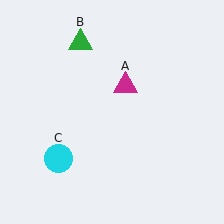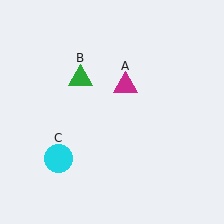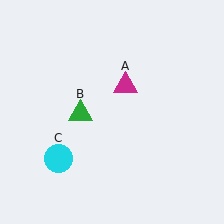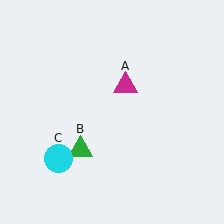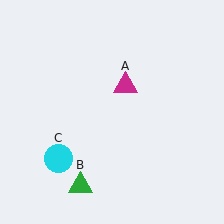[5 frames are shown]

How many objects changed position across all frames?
1 object changed position: green triangle (object B).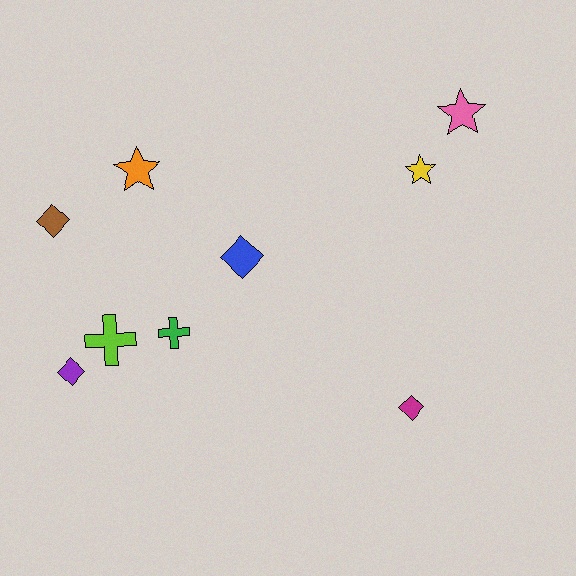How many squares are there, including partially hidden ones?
There are no squares.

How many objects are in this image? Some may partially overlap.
There are 9 objects.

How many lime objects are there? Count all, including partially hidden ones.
There is 1 lime object.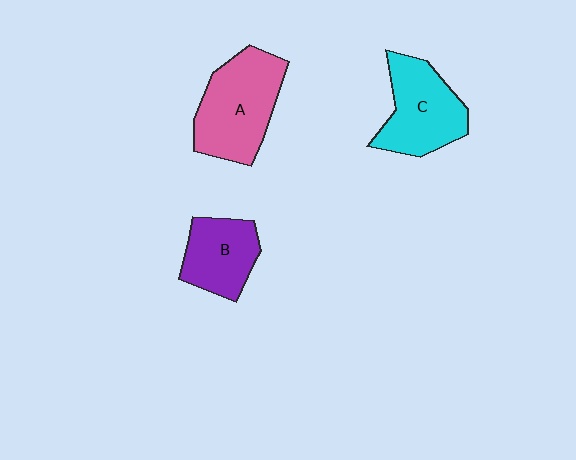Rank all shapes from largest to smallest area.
From largest to smallest: A (pink), C (cyan), B (purple).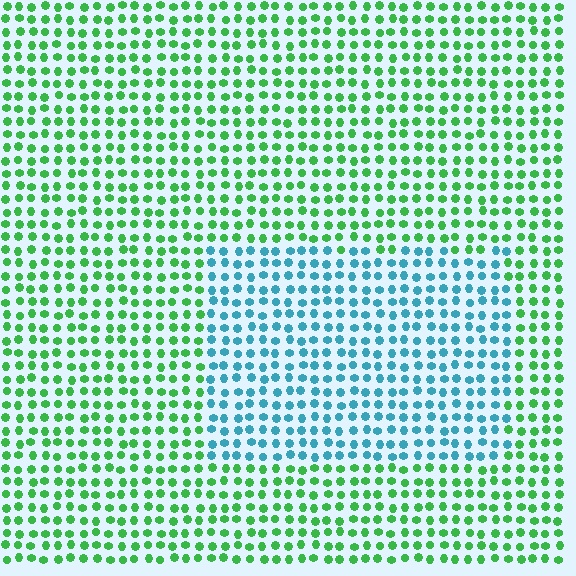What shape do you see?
I see a rectangle.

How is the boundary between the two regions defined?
The boundary is defined purely by a slight shift in hue (about 63 degrees). Spacing, size, and orientation are identical on both sides.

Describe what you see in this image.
The image is filled with small green elements in a uniform arrangement. A rectangle-shaped region is visible where the elements are tinted to a slightly different hue, forming a subtle color boundary.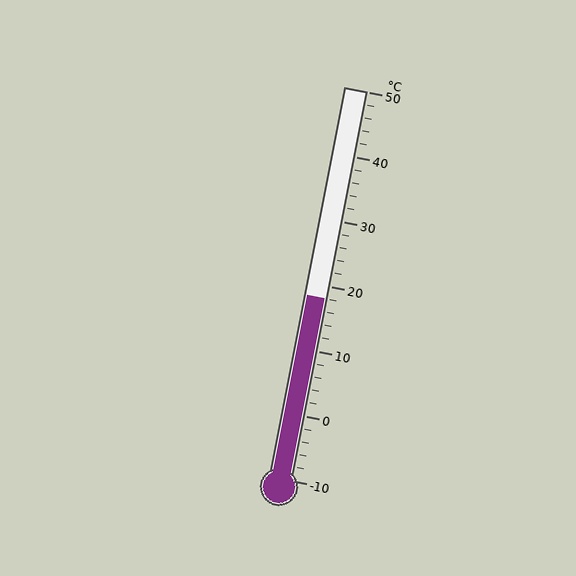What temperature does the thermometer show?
The thermometer shows approximately 18°C.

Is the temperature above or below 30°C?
The temperature is below 30°C.